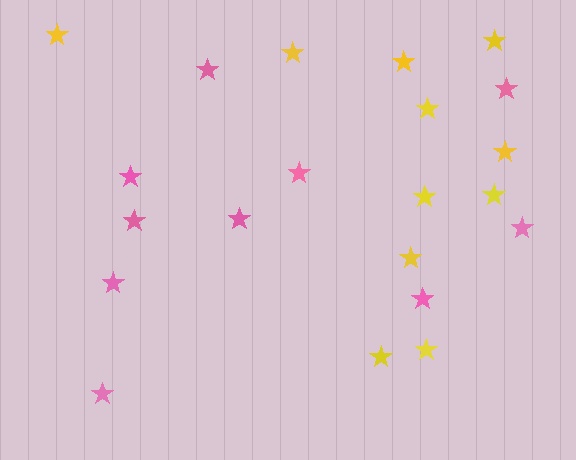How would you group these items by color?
There are 2 groups: one group of pink stars (10) and one group of yellow stars (11).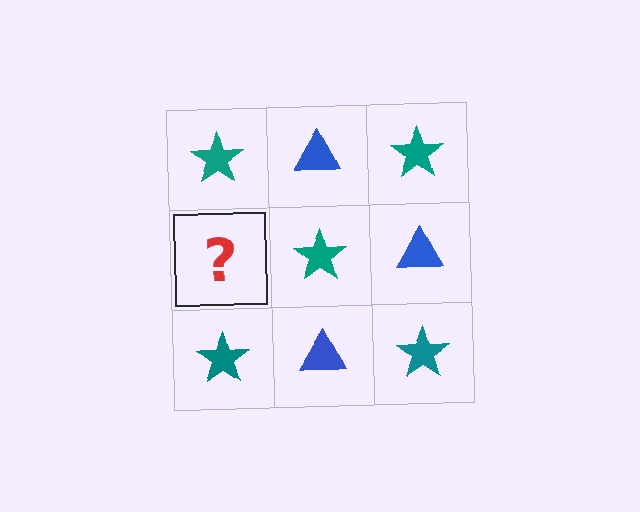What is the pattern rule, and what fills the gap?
The rule is that it alternates teal star and blue triangle in a checkerboard pattern. The gap should be filled with a blue triangle.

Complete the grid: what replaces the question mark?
The question mark should be replaced with a blue triangle.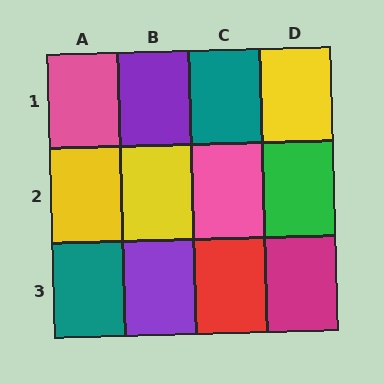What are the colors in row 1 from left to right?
Pink, purple, teal, yellow.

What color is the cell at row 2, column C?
Pink.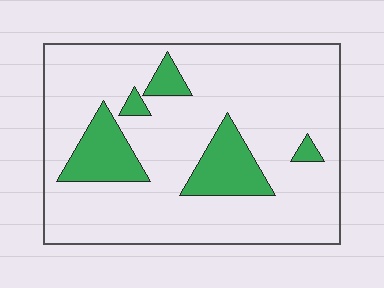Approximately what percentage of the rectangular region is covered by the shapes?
Approximately 15%.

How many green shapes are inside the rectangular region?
5.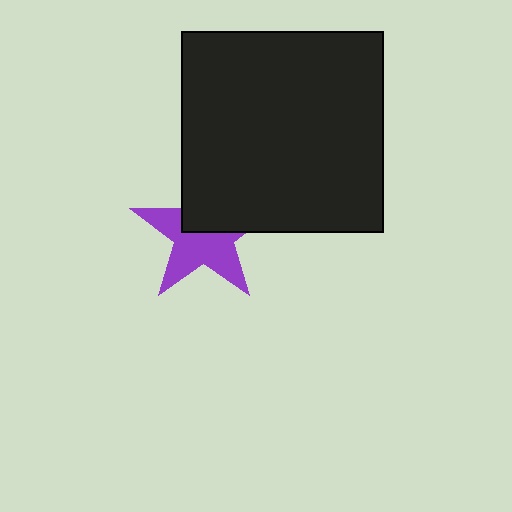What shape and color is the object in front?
The object in front is a black square.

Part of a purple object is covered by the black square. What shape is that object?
It is a star.